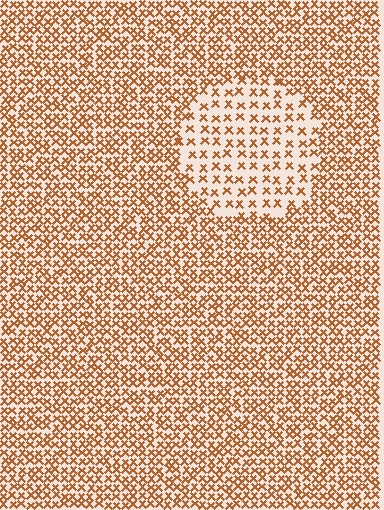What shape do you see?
I see a circle.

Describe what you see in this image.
The image contains small brown elements arranged at two different densities. A circle-shaped region is visible where the elements are less densely packed than the surrounding area.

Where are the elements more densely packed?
The elements are more densely packed outside the circle boundary.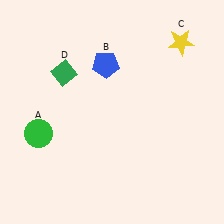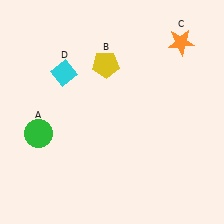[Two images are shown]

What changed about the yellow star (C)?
In Image 1, C is yellow. In Image 2, it changed to orange.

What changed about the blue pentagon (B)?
In Image 1, B is blue. In Image 2, it changed to yellow.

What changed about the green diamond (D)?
In Image 1, D is green. In Image 2, it changed to cyan.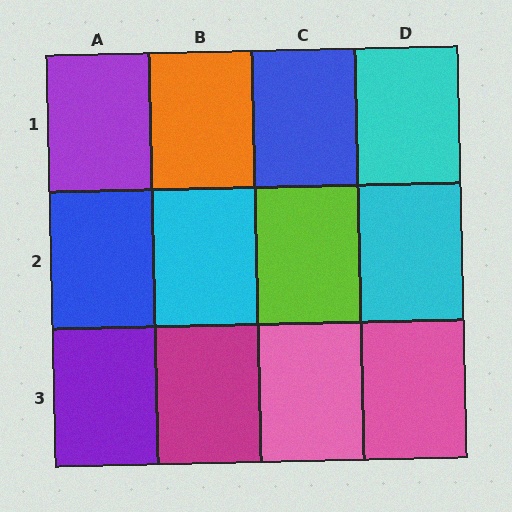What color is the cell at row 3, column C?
Pink.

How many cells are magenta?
1 cell is magenta.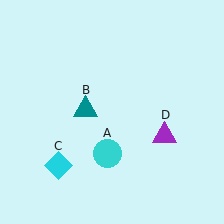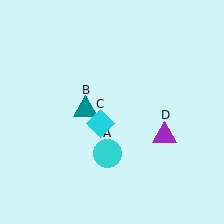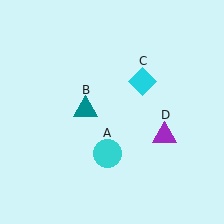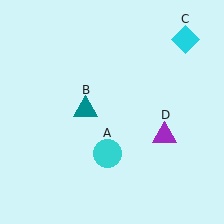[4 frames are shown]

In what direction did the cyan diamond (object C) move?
The cyan diamond (object C) moved up and to the right.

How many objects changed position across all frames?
1 object changed position: cyan diamond (object C).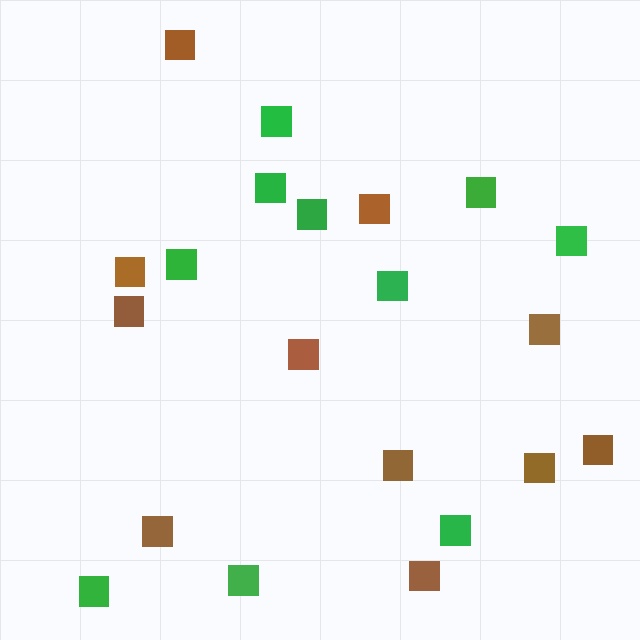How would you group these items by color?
There are 2 groups: one group of green squares (10) and one group of brown squares (11).